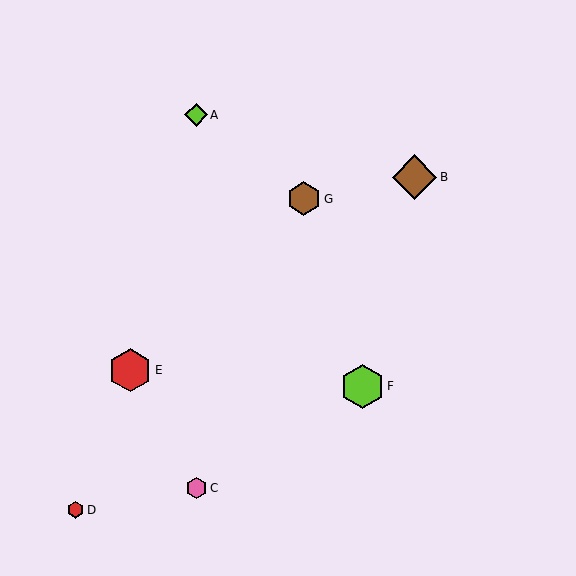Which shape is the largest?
The brown diamond (labeled B) is the largest.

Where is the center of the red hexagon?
The center of the red hexagon is at (130, 370).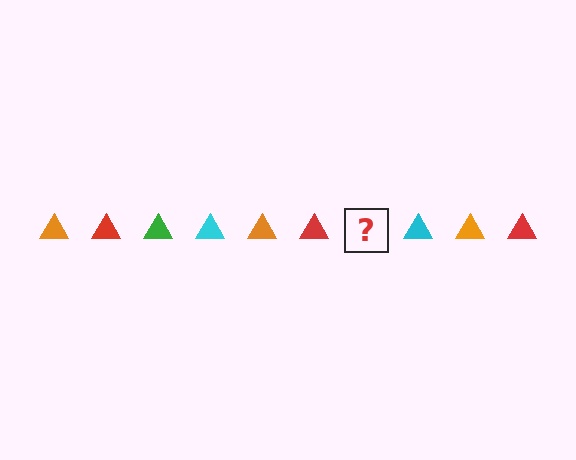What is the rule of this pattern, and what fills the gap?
The rule is that the pattern cycles through orange, red, green, cyan triangles. The gap should be filled with a green triangle.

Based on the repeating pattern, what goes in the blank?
The blank should be a green triangle.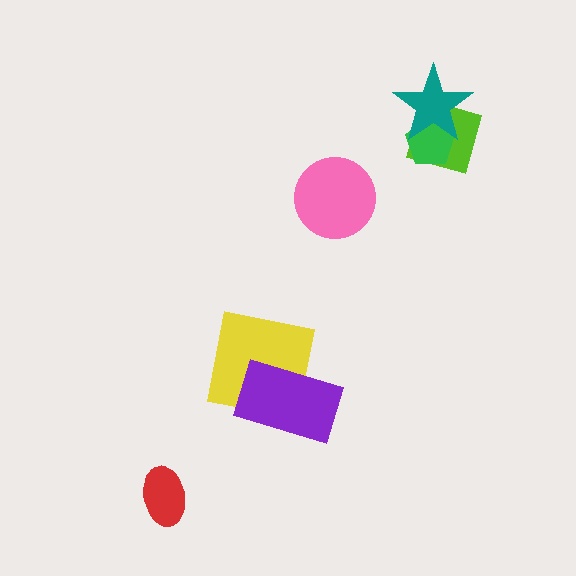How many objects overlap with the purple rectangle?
1 object overlaps with the purple rectangle.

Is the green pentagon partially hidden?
Yes, it is partially covered by another shape.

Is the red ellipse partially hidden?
No, no other shape covers it.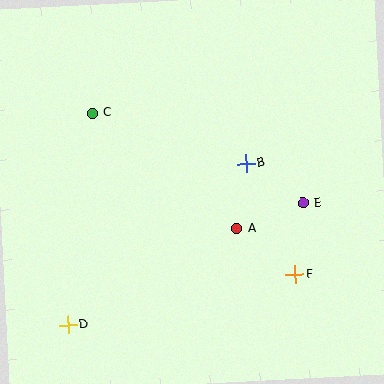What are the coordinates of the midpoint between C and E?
The midpoint between C and E is at (197, 158).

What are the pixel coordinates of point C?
Point C is at (92, 113).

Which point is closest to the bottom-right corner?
Point F is closest to the bottom-right corner.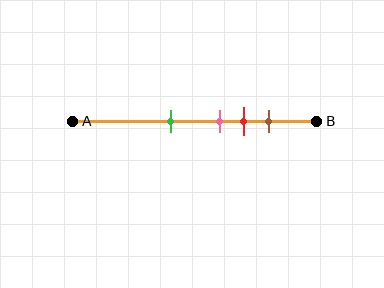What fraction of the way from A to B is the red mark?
The red mark is approximately 70% (0.7) of the way from A to B.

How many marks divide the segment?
There are 4 marks dividing the segment.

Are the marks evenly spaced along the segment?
No, the marks are not evenly spaced.